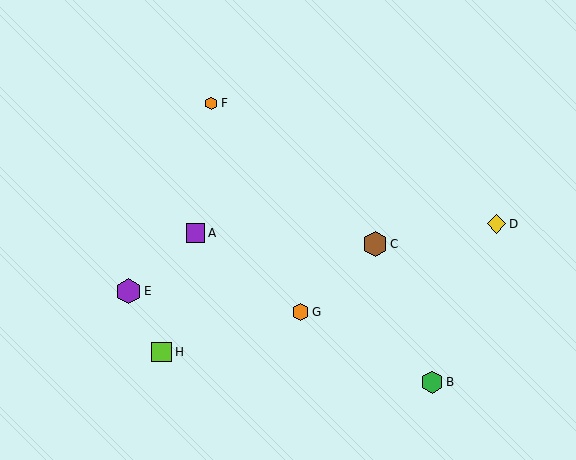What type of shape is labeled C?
Shape C is a brown hexagon.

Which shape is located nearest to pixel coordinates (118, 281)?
The purple hexagon (labeled E) at (128, 291) is nearest to that location.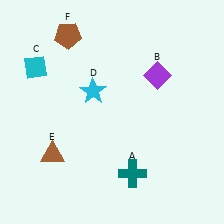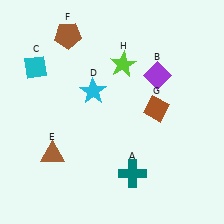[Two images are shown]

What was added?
A brown diamond (G), a lime star (H) were added in Image 2.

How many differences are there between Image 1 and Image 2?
There are 2 differences between the two images.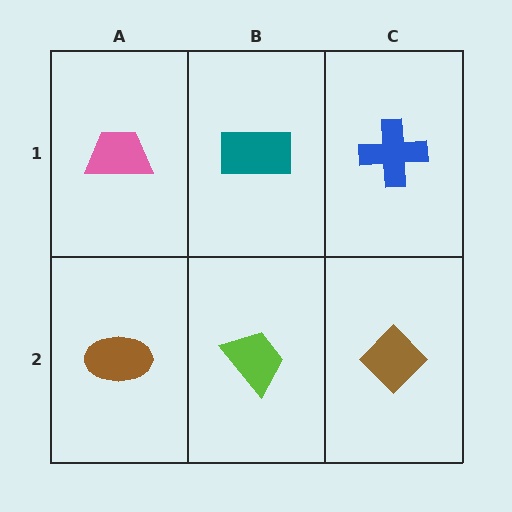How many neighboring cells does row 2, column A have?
2.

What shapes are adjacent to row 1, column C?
A brown diamond (row 2, column C), a teal rectangle (row 1, column B).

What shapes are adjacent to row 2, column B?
A teal rectangle (row 1, column B), a brown ellipse (row 2, column A), a brown diamond (row 2, column C).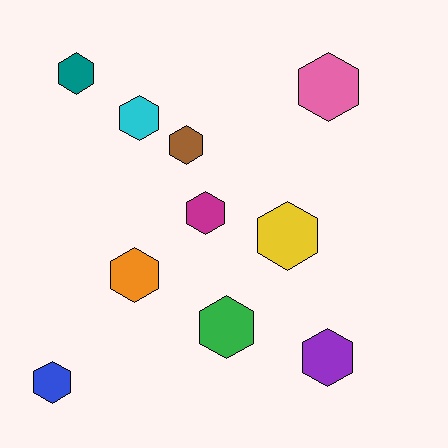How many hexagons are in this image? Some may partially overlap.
There are 10 hexagons.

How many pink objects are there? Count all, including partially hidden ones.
There is 1 pink object.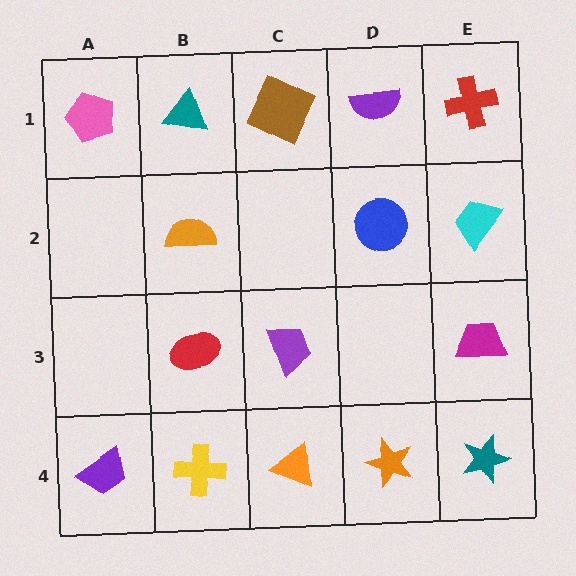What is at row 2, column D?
A blue circle.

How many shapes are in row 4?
5 shapes.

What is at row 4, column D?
An orange star.